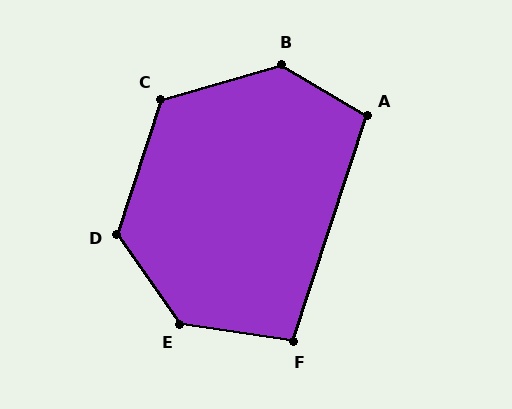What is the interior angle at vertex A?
Approximately 103 degrees (obtuse).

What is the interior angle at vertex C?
Approximately 124 degrees (obtuse).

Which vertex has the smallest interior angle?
F, at approximately 99 degrees.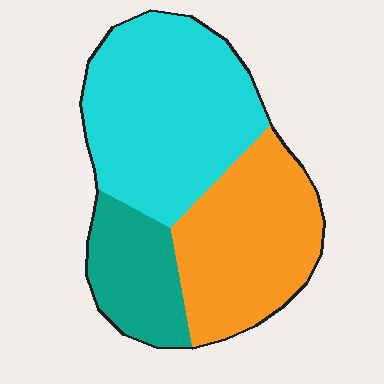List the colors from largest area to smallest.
From largest to smallest: cyan, orange, teal.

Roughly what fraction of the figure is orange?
Orange takes up about one third (1/3) of the figure.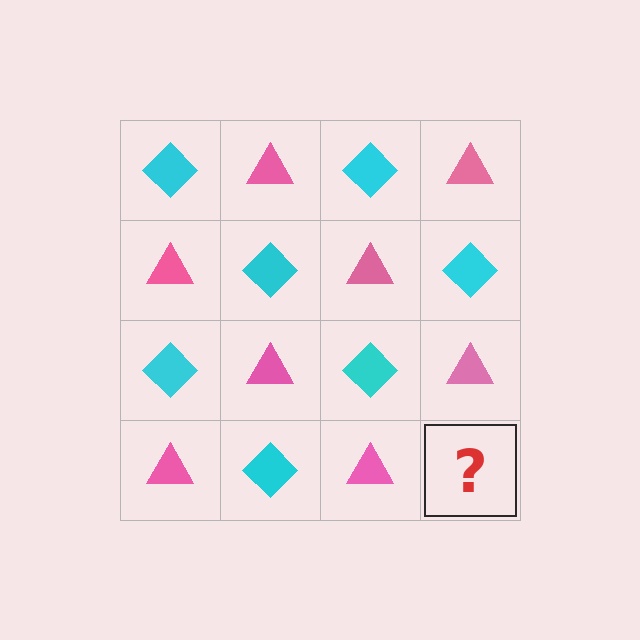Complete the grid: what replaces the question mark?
The question mark should be replaced with a cyan diamond.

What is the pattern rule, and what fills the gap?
The rule is that it alternates cyan diamond and pink triangle in a checkerboard pattern. The gap should be filled with a cyan diamond.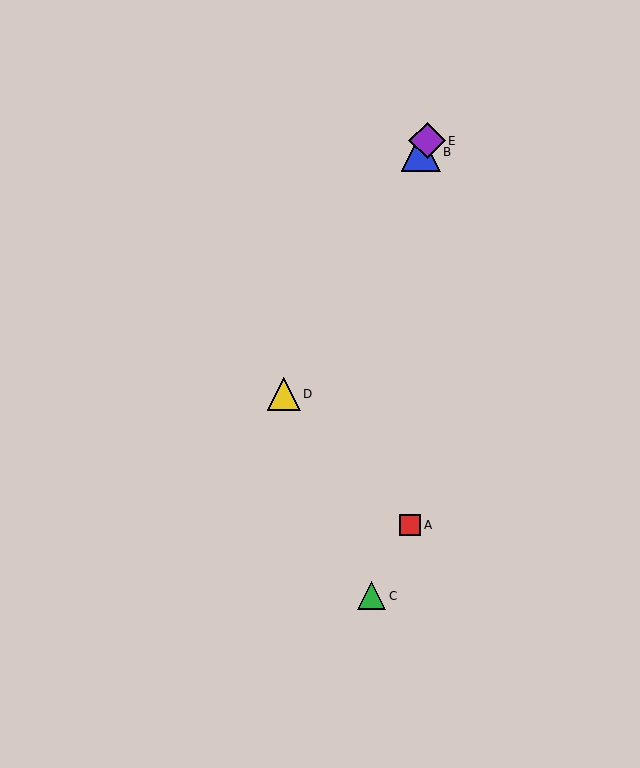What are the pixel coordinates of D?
Object D is at (284, 394).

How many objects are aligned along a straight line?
3 objects (B, D, E) are aligned along a straight line.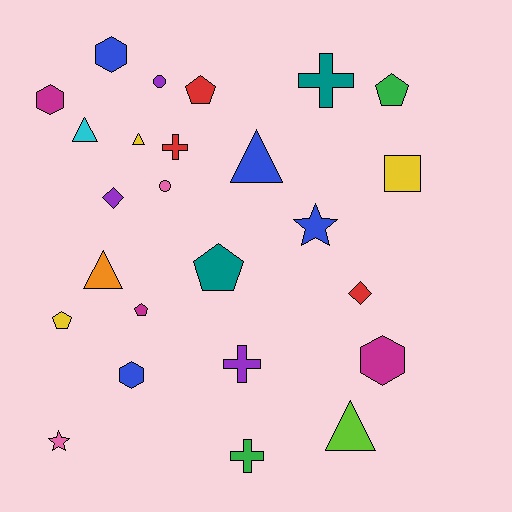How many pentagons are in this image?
There are 5 pentagons.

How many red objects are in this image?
There are 3 red objects.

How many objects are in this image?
There are 25 objects.